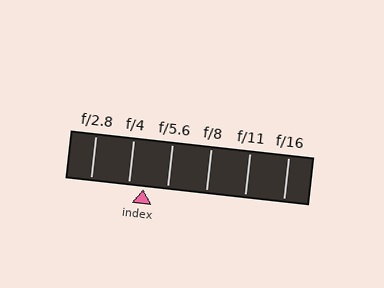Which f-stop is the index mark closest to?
The index mark is closest to f/4.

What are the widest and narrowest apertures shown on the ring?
The widest aperture shown is f/2.8 and the narrowest is f/16.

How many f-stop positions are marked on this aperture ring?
There are 6 f-stop positions marked.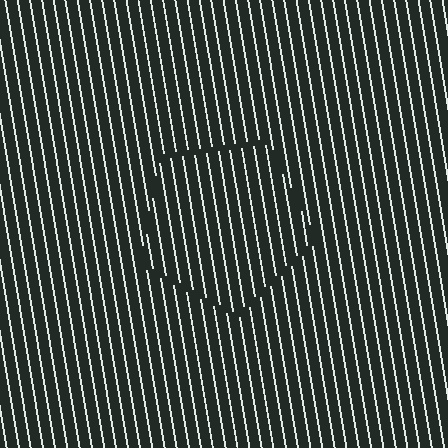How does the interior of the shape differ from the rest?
The interior of the shape contains the same grating, shifted by half a period — the contour is defined by the phase discontinuity where line-ends from the inner and outer gratings abut.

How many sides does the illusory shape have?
5 sides — the line-ends trace a pentagon.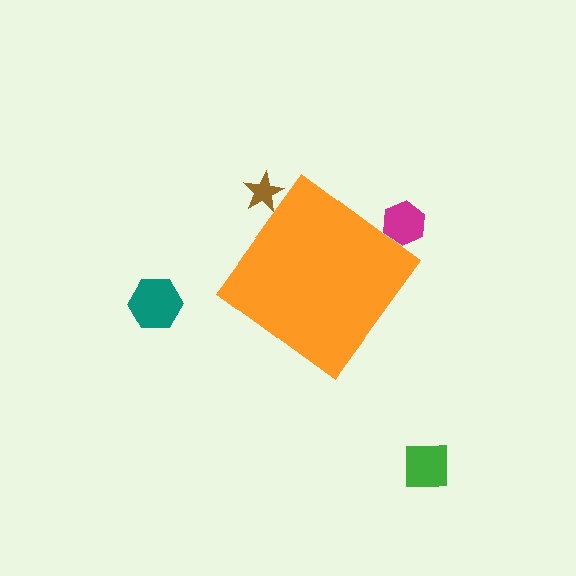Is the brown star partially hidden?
Yes, the brown star is partially hidden behind the orange diamond.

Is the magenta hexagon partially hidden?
Yes, the magenta hexagon is partially hidden behind the orange diamond.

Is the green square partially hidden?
No, the green square is fully visible.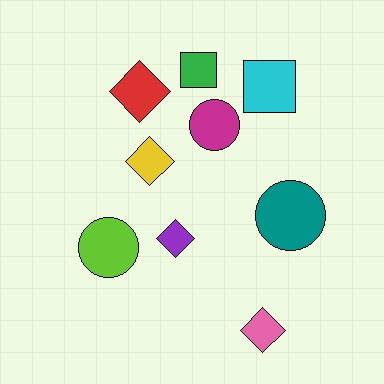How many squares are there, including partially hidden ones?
There are 2 squares.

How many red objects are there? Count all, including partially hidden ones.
There is 1 red object.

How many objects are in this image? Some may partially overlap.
There are 9 objects.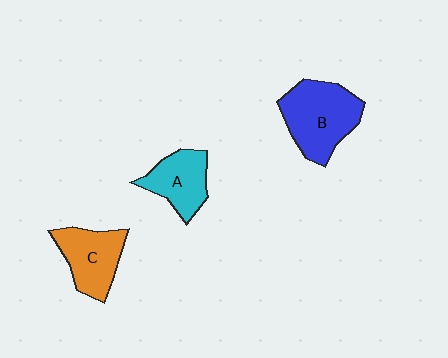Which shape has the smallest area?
Shape A (cyan).